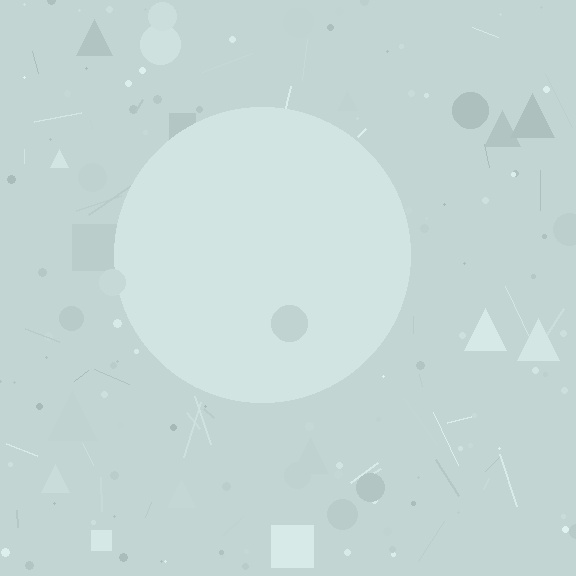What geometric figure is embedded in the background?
A circle is embedded in the background.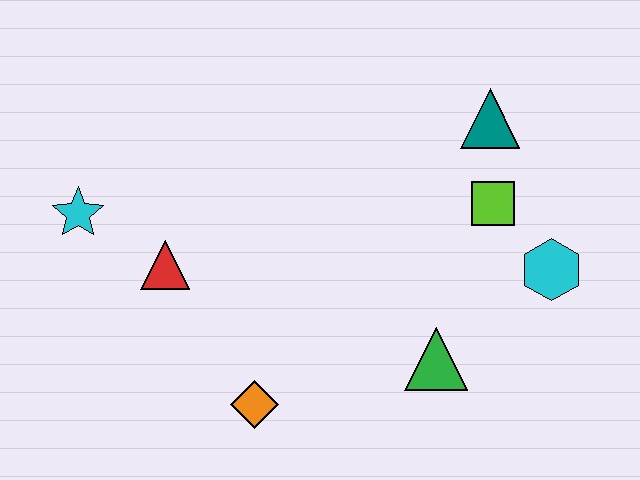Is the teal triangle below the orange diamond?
No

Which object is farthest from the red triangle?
The cyan hexagon is farthest from the red triangle.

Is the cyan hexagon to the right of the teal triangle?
Yes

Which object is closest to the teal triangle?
The lime square is closest to the teal triangle.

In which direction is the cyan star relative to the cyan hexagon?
The cyan star is to the left of the cyan hexagon.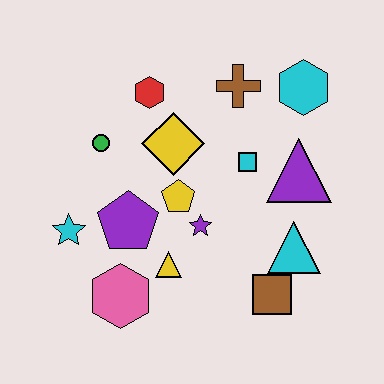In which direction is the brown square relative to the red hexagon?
The brown square is below the red hexagon.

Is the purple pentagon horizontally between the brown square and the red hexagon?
No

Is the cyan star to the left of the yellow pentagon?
Yes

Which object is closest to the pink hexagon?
The yellow triangle is closest to the pink hexagon.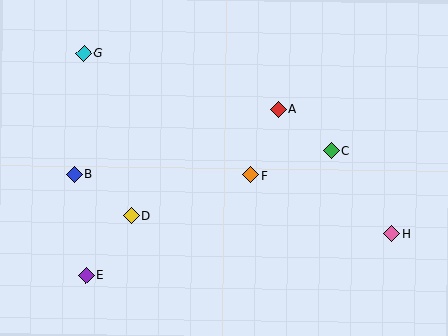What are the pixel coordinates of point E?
Point E is at (86, 275).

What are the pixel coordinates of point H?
Point H is at (392, 234).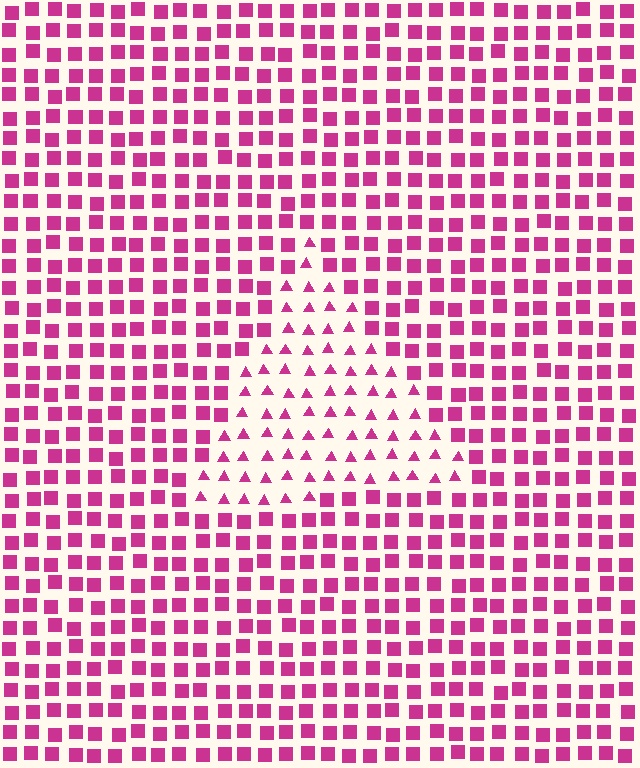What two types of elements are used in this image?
The image uses triangles inside the triangle region and squares outside it.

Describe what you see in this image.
The image is filled with small magenta elements arranged in a uniform grid. A triangle-shaped region contains triangles, while the surrounding area contains squares. The boundary is defined purely by the change in element shape.